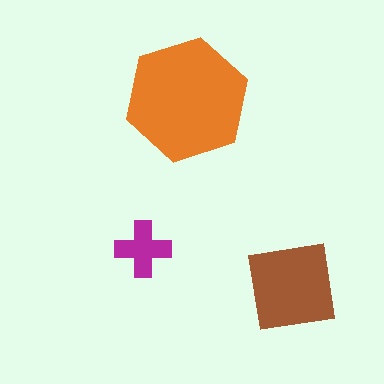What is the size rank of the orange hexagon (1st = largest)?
1st.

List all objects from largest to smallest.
The orange hexagon, the brown square, the magenta cross.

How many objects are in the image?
There are 3 objects in the image.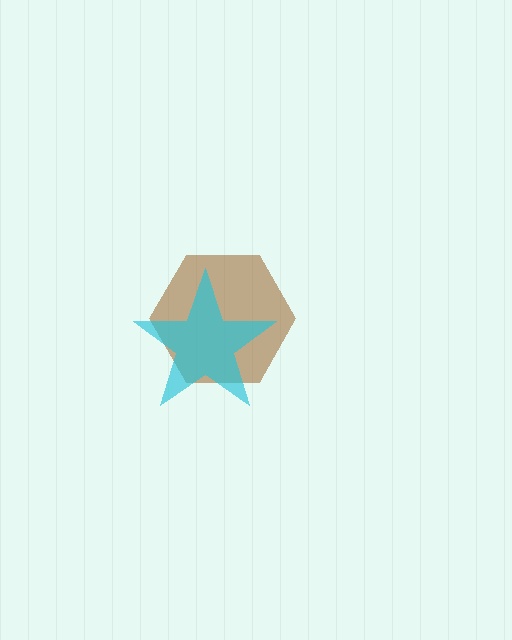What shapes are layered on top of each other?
The layered shapes are: a brown hexagon, a cyan star.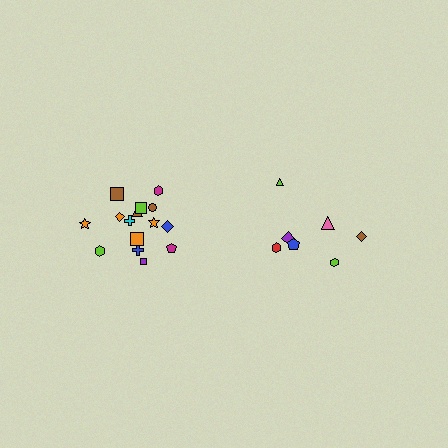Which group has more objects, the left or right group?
The left group.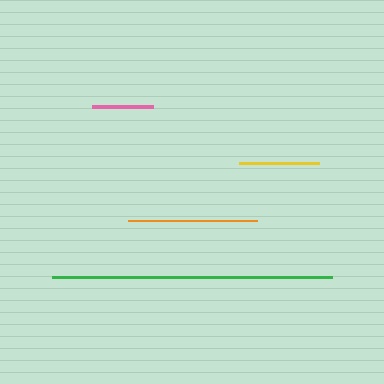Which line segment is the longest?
The green line is the longest at approximately 280 pixels.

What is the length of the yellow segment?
The yellow segment is approximately 80 pixels long.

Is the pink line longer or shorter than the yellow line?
The yellow line is longer than the pink line.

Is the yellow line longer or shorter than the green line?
The green line is longer than the yellow line.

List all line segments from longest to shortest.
From longest to shortest: green, orange, yellow, pink.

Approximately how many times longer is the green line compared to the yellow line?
The green line is approximately 3.5 times the length of the yellow line.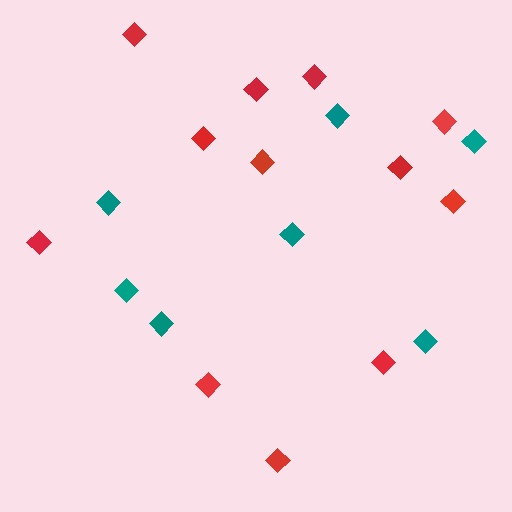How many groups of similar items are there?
There are 2 groups: one group of teal diamonds (7) and one group of red diamonds (12).